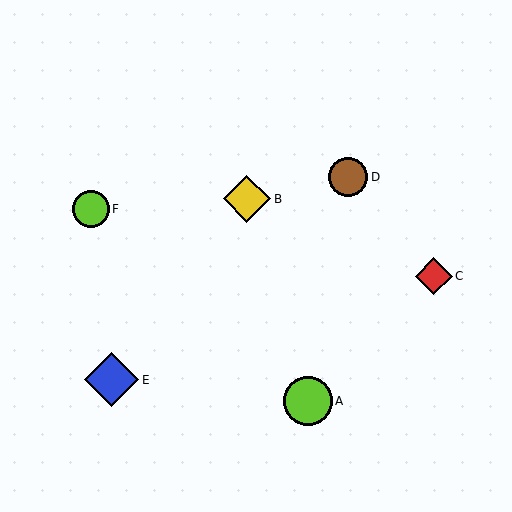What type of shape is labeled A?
Shape A is a lime circle.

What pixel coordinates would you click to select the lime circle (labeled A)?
Click at (308, 401) to select the lime circle A.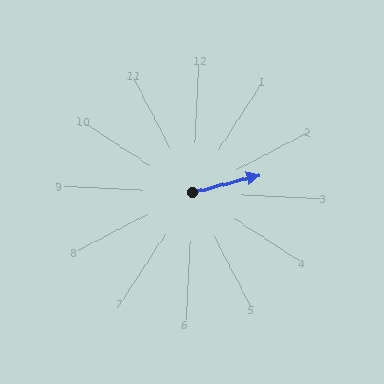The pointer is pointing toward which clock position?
Roughly 2 o'clock.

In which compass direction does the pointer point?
East.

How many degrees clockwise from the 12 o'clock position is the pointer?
Approximately 73 degrees.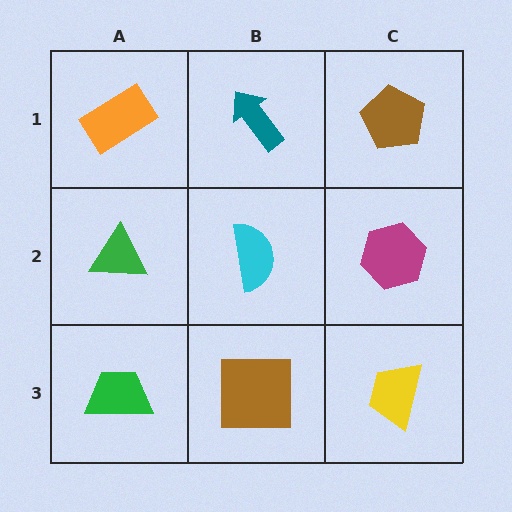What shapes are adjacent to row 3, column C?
A magenta hexagon (row 2, column C), a brown square (row 3, column B).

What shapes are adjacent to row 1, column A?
A green triangle (row 2, column A), a teal arrow (row 1, column B).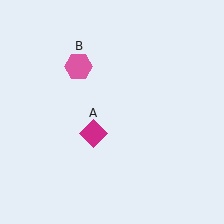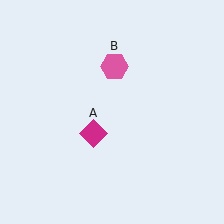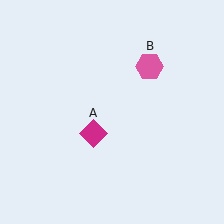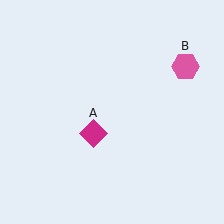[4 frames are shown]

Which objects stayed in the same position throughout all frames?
Magenta diamond (object A) remained stationary.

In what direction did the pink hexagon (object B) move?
The pink hexagon (object B) moved right.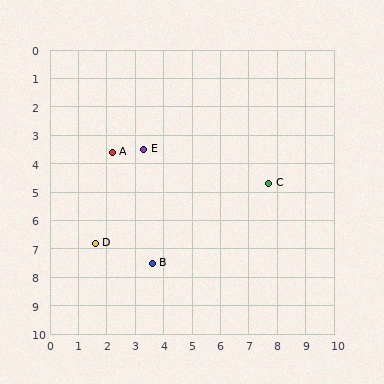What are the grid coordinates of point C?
Point C is at approximately (7.7, 4.7).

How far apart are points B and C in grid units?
Points B and C are about 5.0 grid units apart.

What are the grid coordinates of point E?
Point E is at approximately (3.3, 3.5).